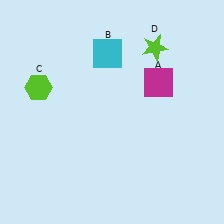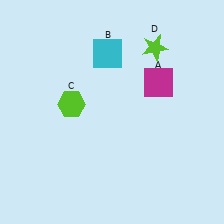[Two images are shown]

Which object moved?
The lime hexagon (C) moved right.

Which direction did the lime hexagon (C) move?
The lime hexagon (C) moved right.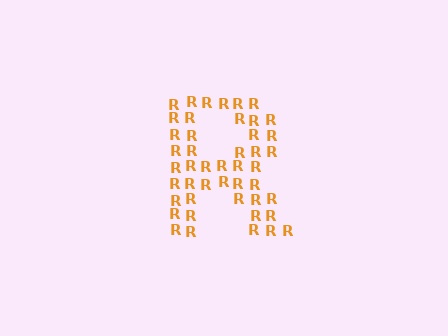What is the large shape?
The large shape is the letter R.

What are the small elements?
The small elements are letter R's.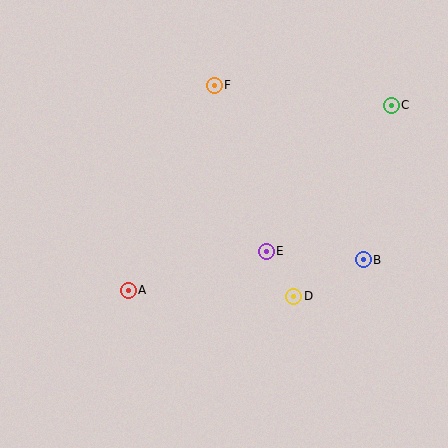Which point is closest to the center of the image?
Point E at (266, 251) is closest to the center.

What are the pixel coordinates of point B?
Point B is at (363, 260).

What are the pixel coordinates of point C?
Point C is at (391, 105).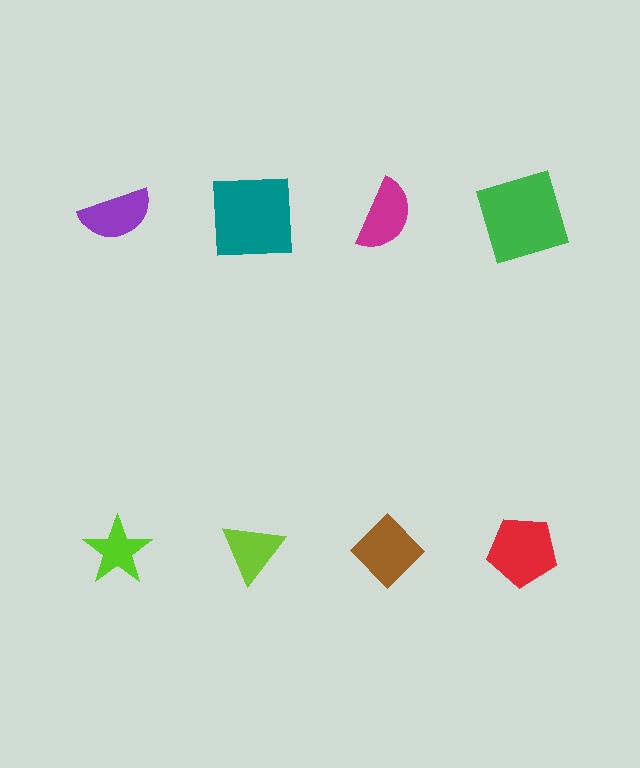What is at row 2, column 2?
A lime triangle.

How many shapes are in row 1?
4 shapes.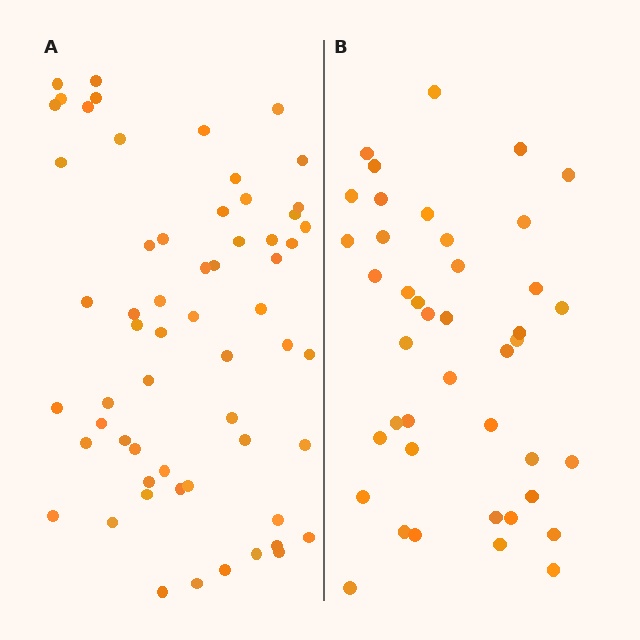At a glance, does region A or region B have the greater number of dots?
Region A (the left region) has more dots.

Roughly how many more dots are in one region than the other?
Region A has approximately 20 more dots than region B.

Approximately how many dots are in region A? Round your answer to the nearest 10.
About 60 dots.